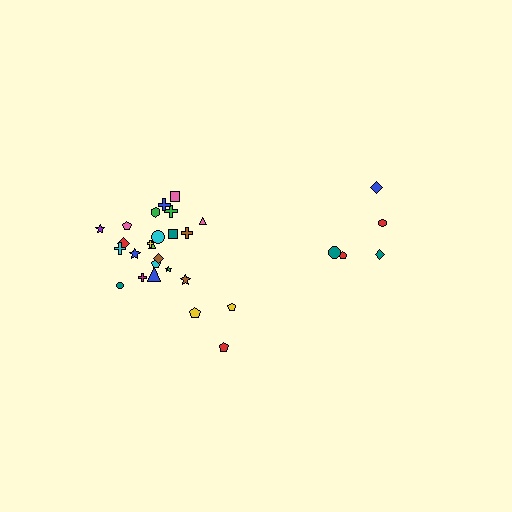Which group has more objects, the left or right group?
The left group.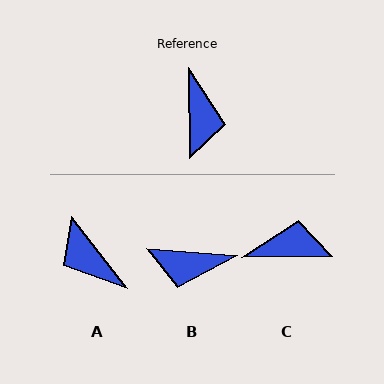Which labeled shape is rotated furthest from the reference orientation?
A, about 142 degrees away.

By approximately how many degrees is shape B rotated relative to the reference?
Approximately 95 degrees clockwise.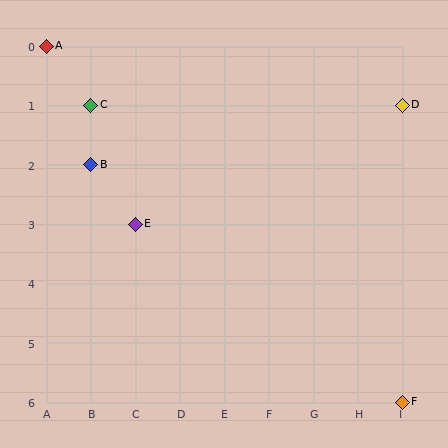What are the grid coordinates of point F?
Point F is at grid coordinates (I, 6).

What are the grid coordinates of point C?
Point C is at grid coordinates (B, 1).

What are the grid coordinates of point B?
Point B is at grid coordinates (B, 2).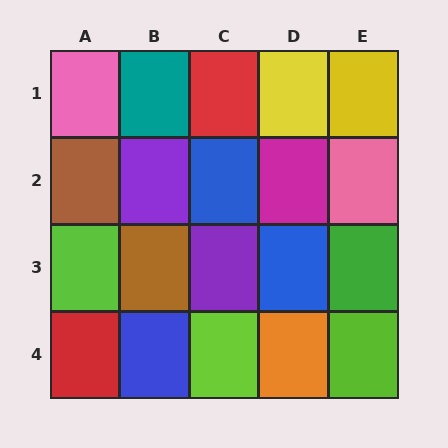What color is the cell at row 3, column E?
Green.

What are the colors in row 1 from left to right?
Pink, teal, red, yellow, yellow.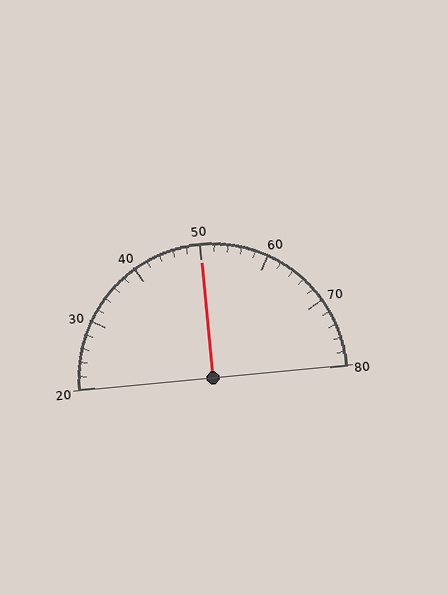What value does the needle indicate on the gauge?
The needle indicates approximately 50.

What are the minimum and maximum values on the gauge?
The gauge ranges from 20 to 80.